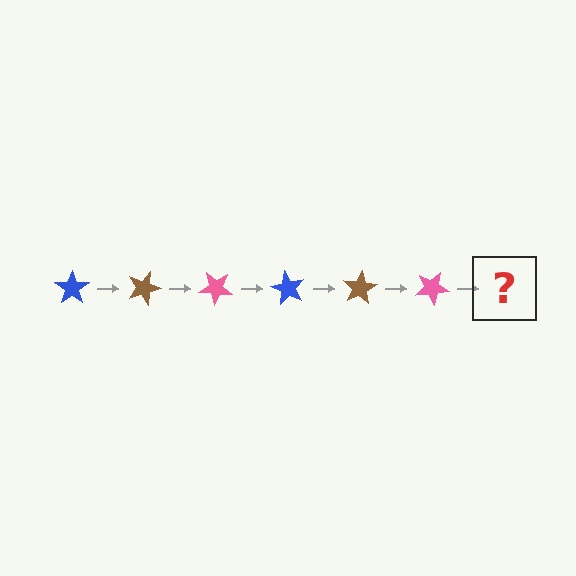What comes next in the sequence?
The next element should be a blue star, rotated 120 degrees from the start.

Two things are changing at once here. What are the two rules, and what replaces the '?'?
The two rules are that it rotates 20 degrees each step and the color cycles through blue, brown, and pink. The '?' should be a blue star, rotated 120 degrees from the start.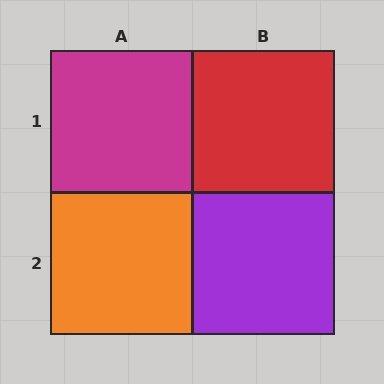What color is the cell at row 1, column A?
Magenta.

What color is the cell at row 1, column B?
Red.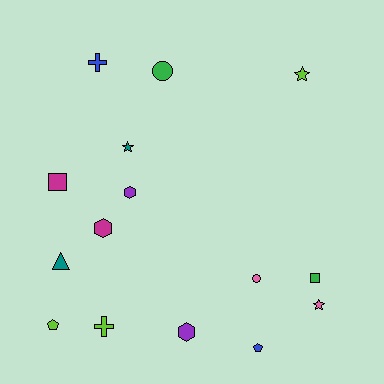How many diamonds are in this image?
There are no diamonds.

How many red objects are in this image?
There are no red objects.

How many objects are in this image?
There are 15 objects.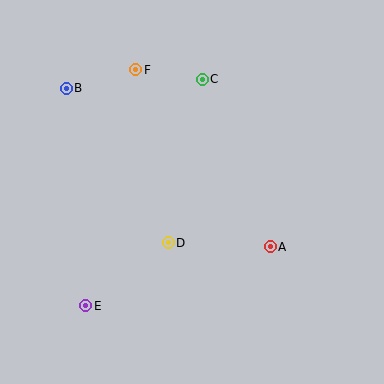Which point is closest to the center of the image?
Point D at (168, 243) is closest to the center.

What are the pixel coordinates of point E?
Point E is at (86, 306).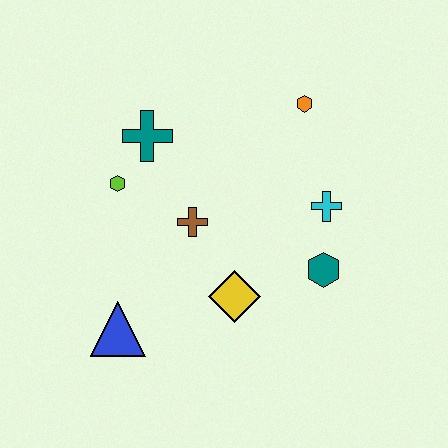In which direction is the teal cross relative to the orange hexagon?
The teal cross is to the left of the orange hexagon.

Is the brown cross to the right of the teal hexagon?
No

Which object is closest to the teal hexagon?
The cyan cross is closest to the teal hexagon.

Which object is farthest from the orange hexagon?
The blue triangle is farthest from the orange hexagon.